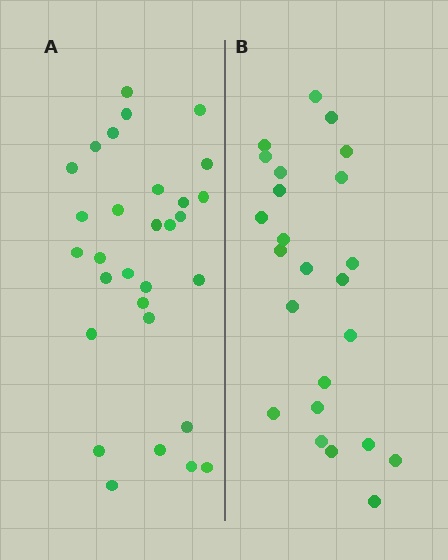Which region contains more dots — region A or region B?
Region A (the left region) has more dots.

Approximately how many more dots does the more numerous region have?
Region A has about 6 more dots than region B.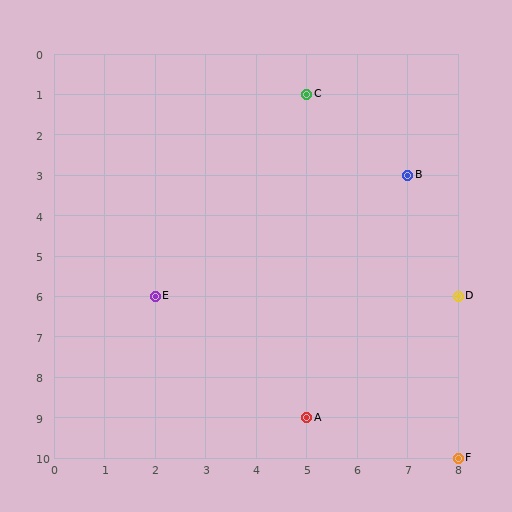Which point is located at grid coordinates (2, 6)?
Point E is at (2, 6).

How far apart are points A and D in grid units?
Points A and D are 3 columns and 3 rows apart (about 4.2 grid units diagonally).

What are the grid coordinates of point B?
Point B is at grid coordinates (7, 3).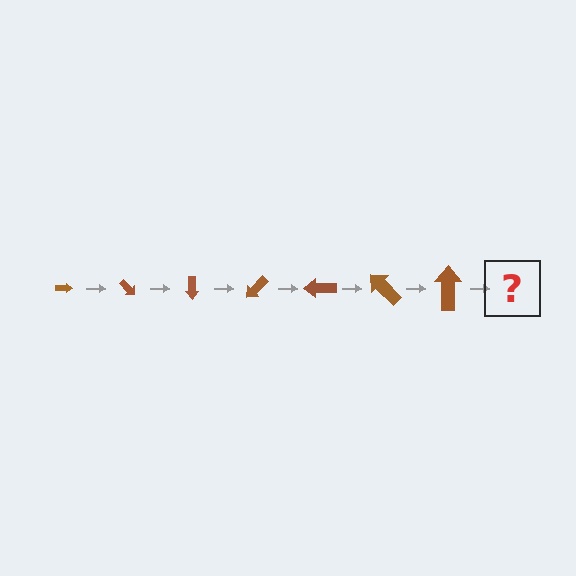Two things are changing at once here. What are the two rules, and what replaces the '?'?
The two rules are that the arrow grows larger each step and it rotates 45 degrees each step. The '?' should be an arrow, larger than the previous one and rotated 315 degrees from the start.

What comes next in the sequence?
The next element should be an arrow, larger than the previous one and rotated 315 degrees from the start.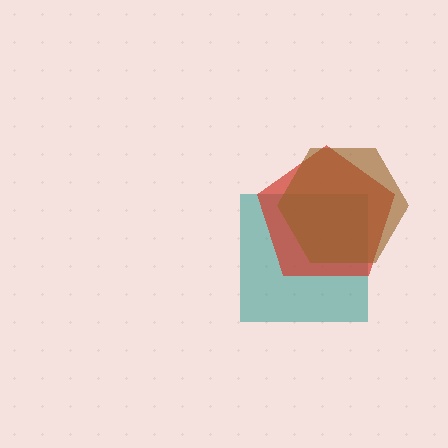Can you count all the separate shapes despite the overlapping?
Yes, there are 3 separate shapes.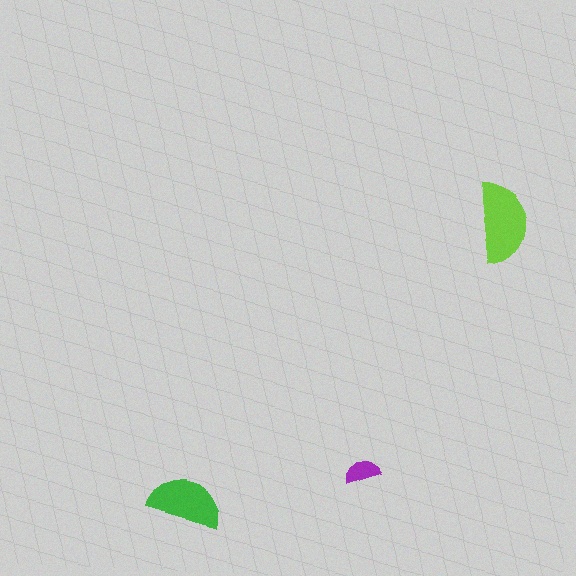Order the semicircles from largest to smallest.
the lime one, the green one, the purple one.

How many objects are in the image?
There are 3 objects in the image.